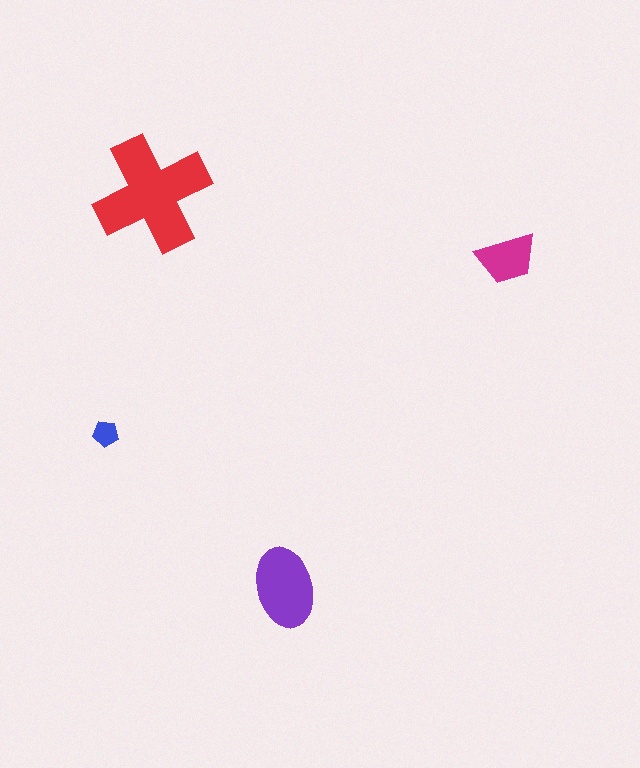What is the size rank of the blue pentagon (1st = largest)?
4th.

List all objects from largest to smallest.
The red cross, the purple ellipse, the magenta trapezoid, the blue pentagon.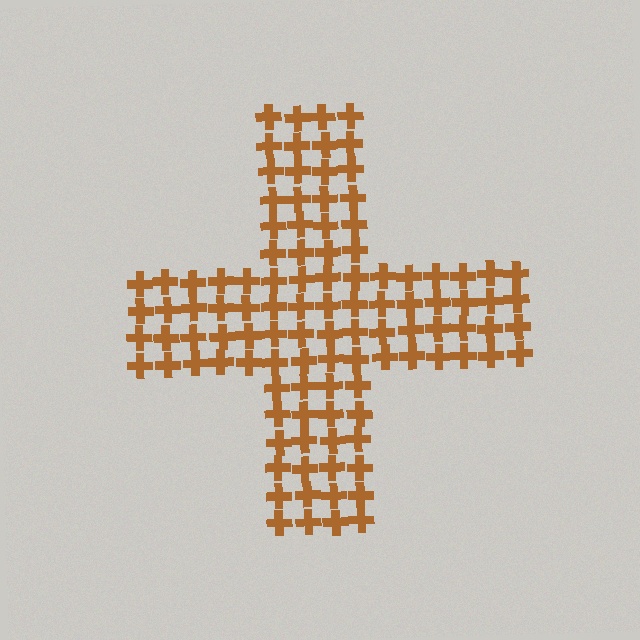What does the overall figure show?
The overall figure shows a cross.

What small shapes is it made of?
It is made of small crosses.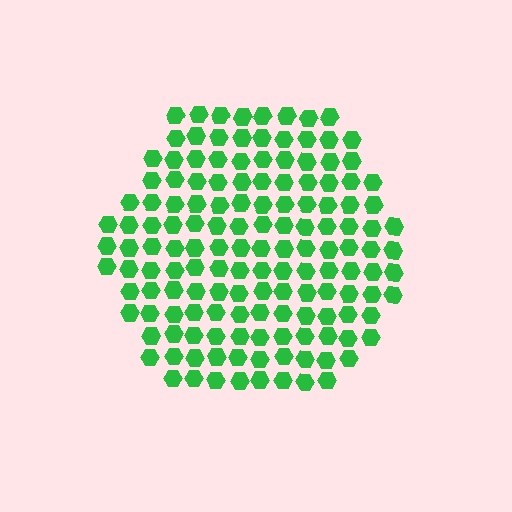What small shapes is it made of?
It is made of small hexagons.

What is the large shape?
The large shape is a hexagon.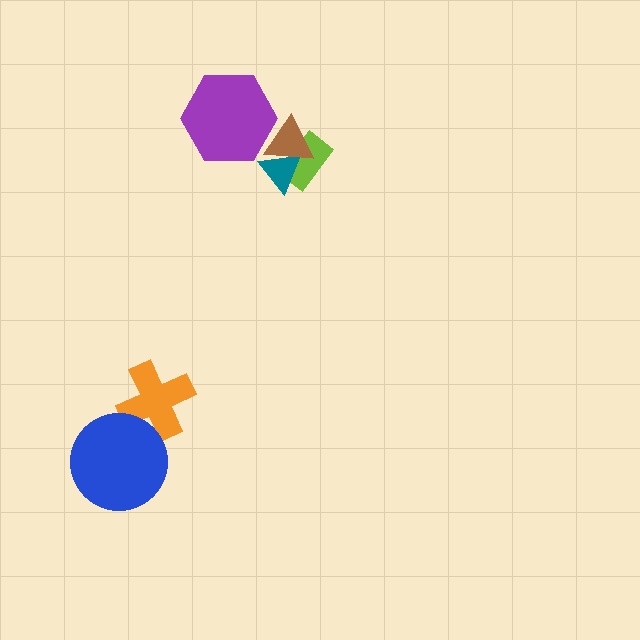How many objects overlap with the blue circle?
1 object overlaps with the blue circle.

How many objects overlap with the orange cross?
1 object overlaps with the orange cross.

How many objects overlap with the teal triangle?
2 objects overlap with the teal triangle.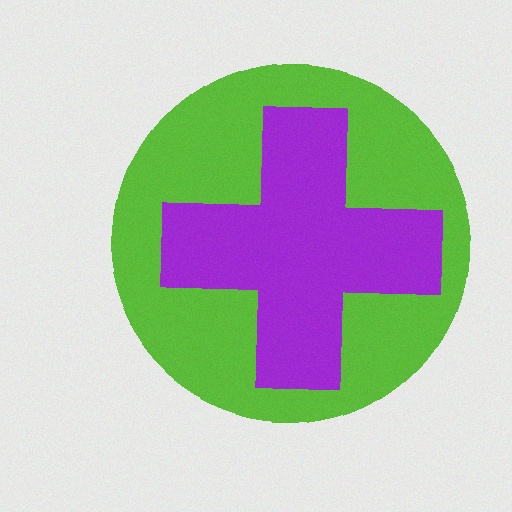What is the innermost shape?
The purple cross.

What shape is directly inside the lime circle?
The purple cross.